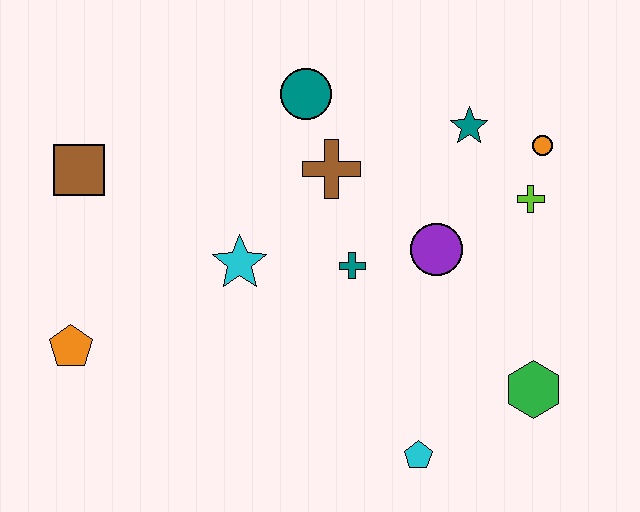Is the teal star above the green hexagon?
Yes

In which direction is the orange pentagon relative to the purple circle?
The orange pentagon is to the left of the purple circle.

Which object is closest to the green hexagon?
The cyan pentagon is closest to the green hexagon.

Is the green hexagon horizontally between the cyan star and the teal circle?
No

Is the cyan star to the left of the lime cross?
Yes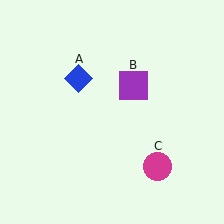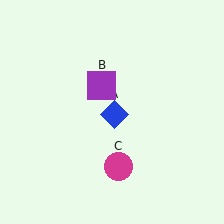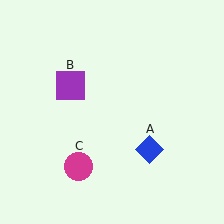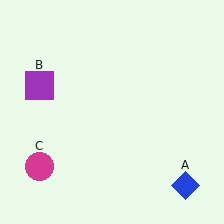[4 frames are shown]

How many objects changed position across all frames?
3 objects changed position: blue diamond (object A), purple square (object B), magenta circle (object C).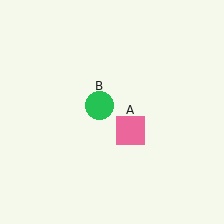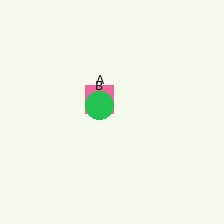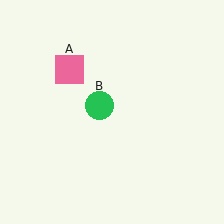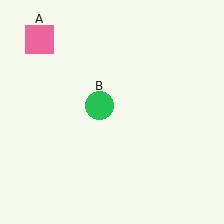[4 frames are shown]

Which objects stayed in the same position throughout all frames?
Green circle (object B) remained stationary.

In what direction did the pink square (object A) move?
The pink square (object A) moved up and to the left.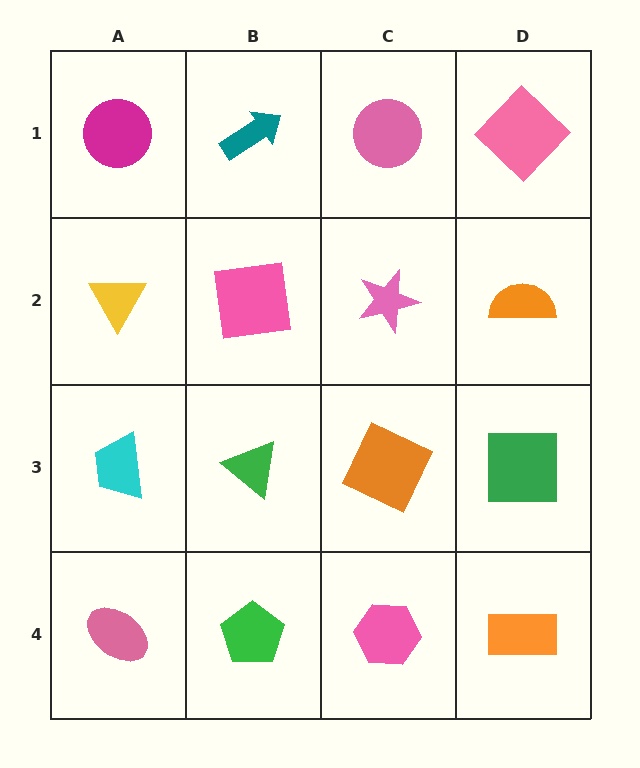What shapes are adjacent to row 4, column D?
A green square (row 3, column D), a pink hexagon (row 4, column C).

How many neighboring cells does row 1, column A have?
2.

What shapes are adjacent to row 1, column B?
A pink square (row 2, column B), a magenta circle (row 1, column A), a pink circle (row 1, column C).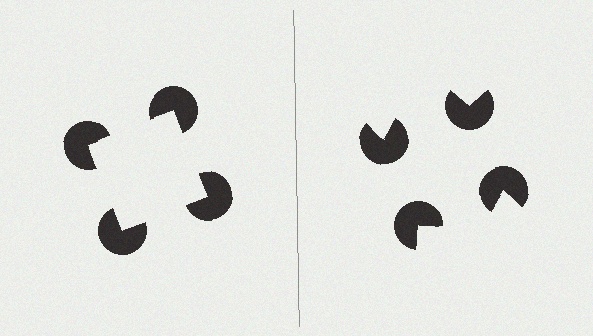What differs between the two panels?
The pac-man discs are positioned identically on both sides; only the wedge orientations differ. On the left they align to a square; on the right they are misaligned.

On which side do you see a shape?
An illusory square appears on the left side. On the right side the wedge cuts are rotated, so no coherent shape forms.